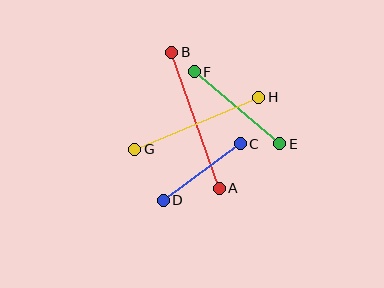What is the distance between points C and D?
The distance is approximately 96 pixels.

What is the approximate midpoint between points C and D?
The midpoint is at approximately (202, 172) pixels.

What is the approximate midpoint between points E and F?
The midpoint is at approximately (237, 108) pixels.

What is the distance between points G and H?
The distance is approximately 135 pixels.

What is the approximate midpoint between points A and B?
The midpoint is at approximately (195, 120) pixels.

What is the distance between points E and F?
The distance is approximately 112 pixels.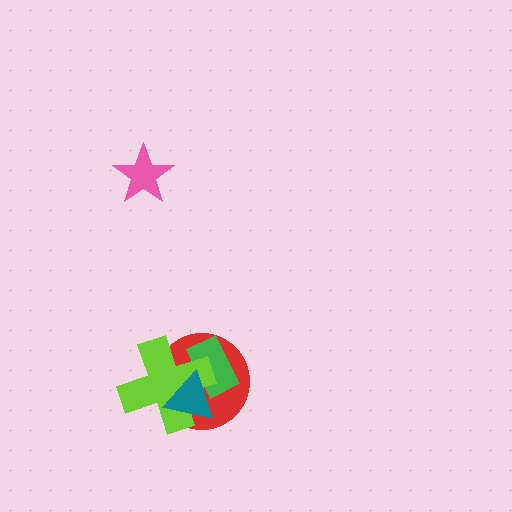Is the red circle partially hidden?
Yes, it is partially covered by another shape.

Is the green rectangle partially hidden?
Yes, it is partially covered by another shape.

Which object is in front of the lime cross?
The teal triangle is in front of the lime cross.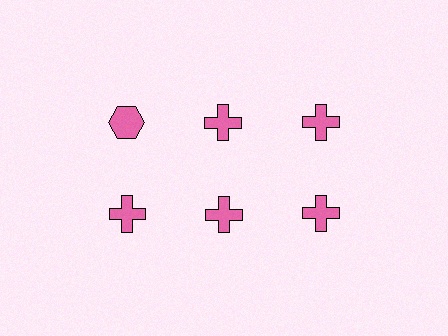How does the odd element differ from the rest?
It has a different shape: hexagon instead of cross.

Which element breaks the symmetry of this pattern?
The pink hexagon in the top row, leftmost column breaks the symmetry. All other shapes are pink crosses.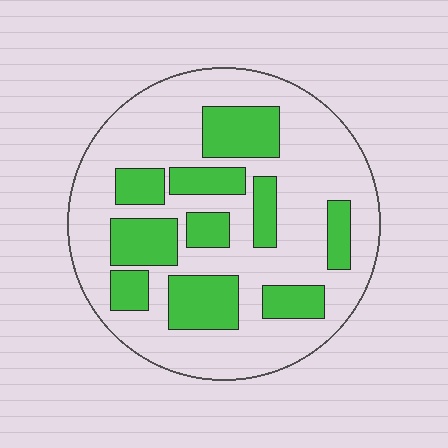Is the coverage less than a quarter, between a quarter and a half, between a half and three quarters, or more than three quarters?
Between a quarter and a half.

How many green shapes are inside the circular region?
10.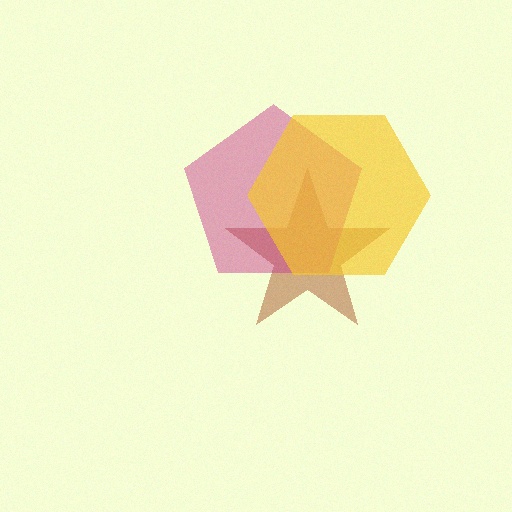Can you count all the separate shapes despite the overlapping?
Yes, there are 3 separate shapes.